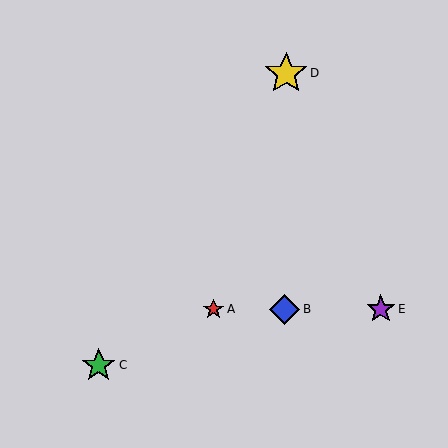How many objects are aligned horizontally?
3 objects (A, B, E) are aligned horizontally.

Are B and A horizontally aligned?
Yes, both are at y≈309.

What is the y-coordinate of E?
Object E is at y≈309.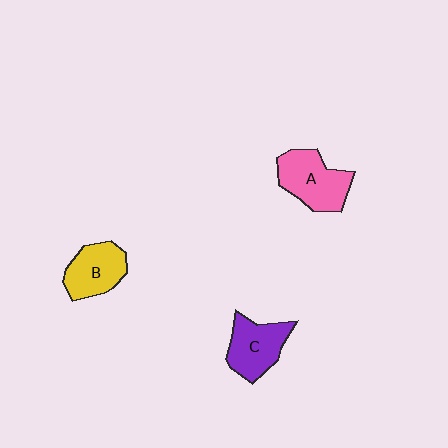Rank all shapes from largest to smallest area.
From largest to smallest: A (pink), C (purple), B (yellow).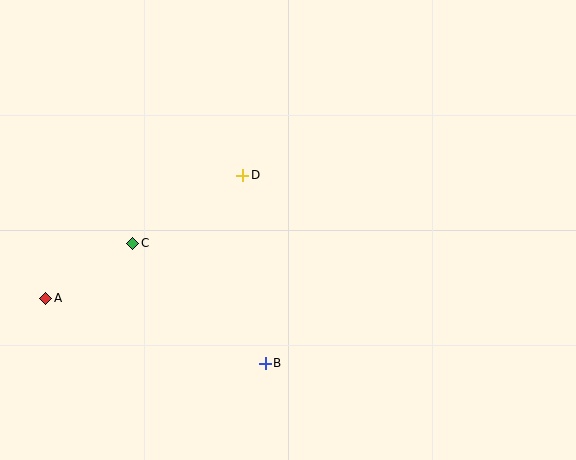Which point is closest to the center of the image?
Point D at (243, 175) is closest to the center.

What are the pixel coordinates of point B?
Point B is at (265, 363).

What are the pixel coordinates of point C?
Point C is at (133, 243).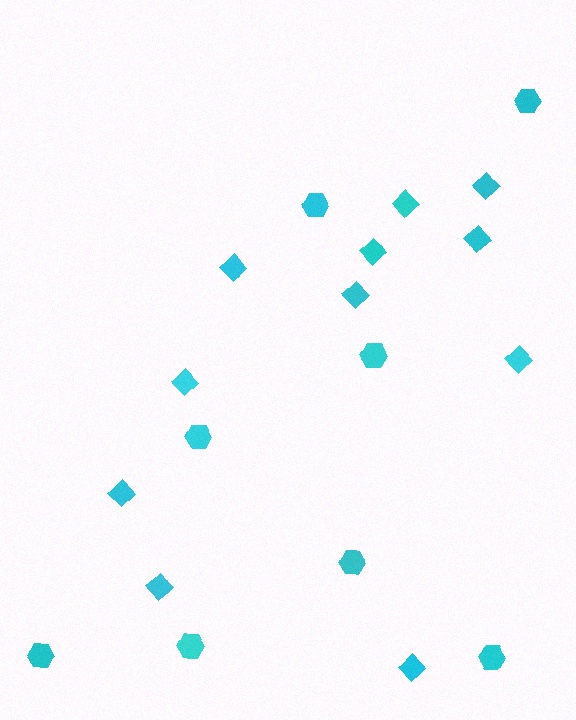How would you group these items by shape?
There are 2 groups: one group of diamonds (11) and one group of hexagons (8).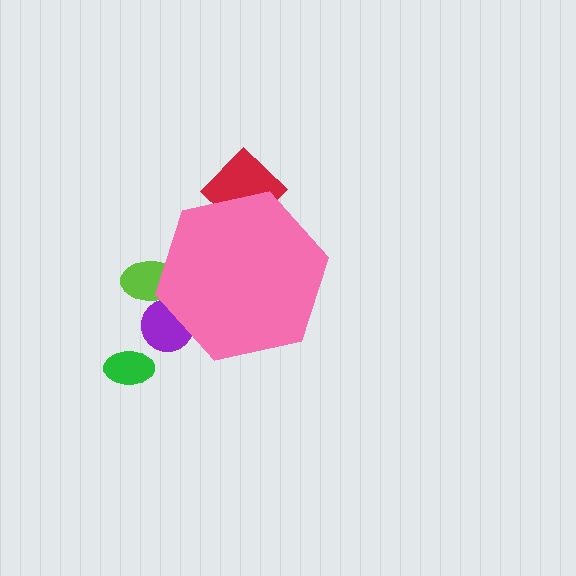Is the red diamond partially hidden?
Yes, the red diamond is partially hidden behind the pink hexagon.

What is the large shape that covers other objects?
A pink hexagon.